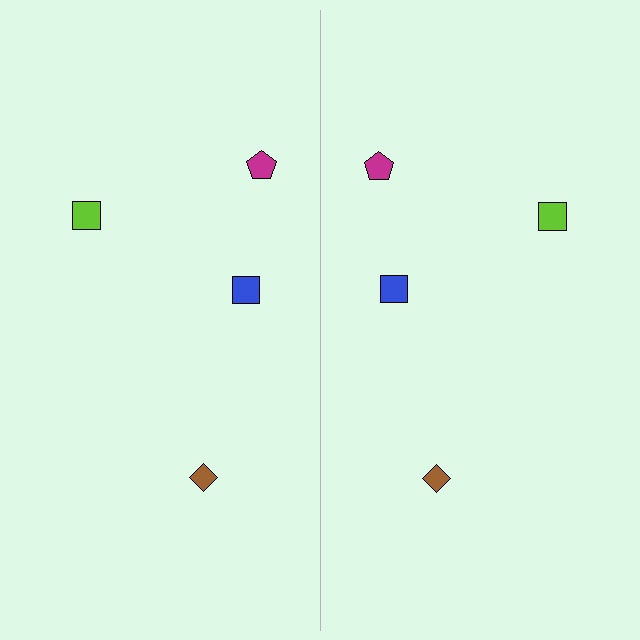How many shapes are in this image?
There are 8 shapes in this image.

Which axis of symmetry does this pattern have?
The pattern has a vertical axis of symmetry running through the center of the image.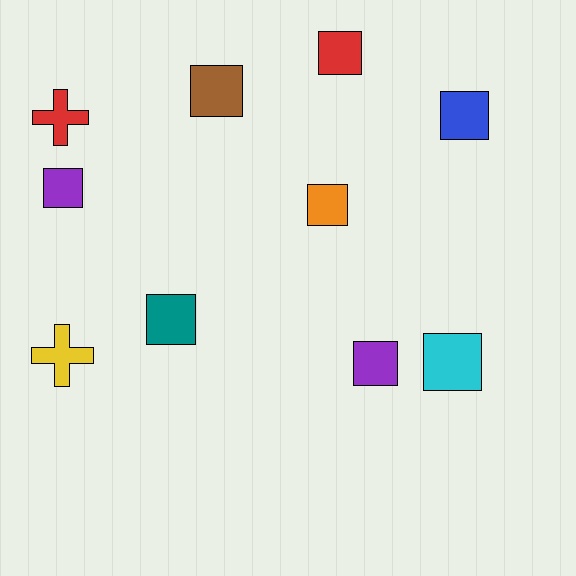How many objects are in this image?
There are 10 objects.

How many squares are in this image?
There are 8 squares.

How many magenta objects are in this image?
There are no magenta objects.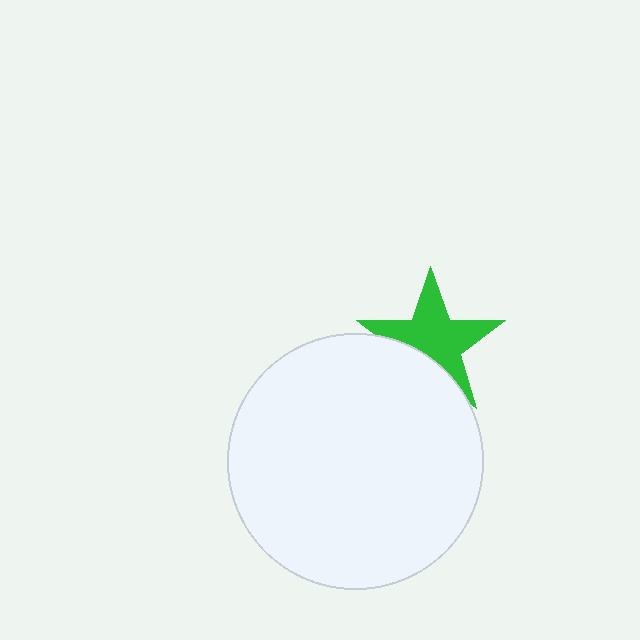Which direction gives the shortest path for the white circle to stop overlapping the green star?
Moving down gives the shortest separation.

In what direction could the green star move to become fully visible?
The green star could move up. That would shift it out from behind the white circle entirely.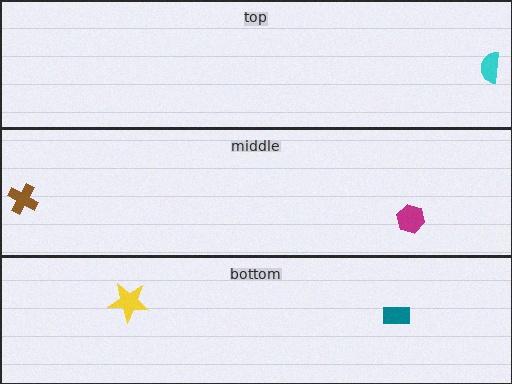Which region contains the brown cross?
The middle region.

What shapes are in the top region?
The cyan semicircle.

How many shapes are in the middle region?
2.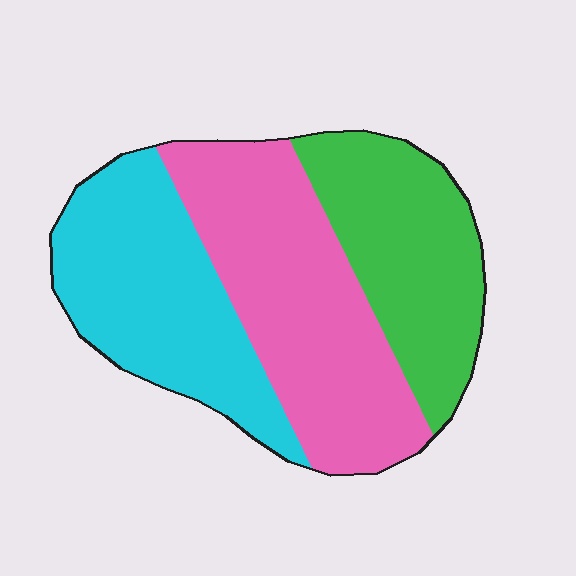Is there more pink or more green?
Pink.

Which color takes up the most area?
Pink, at roughly 40%.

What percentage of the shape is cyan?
Cyan covers 33% of the shape.